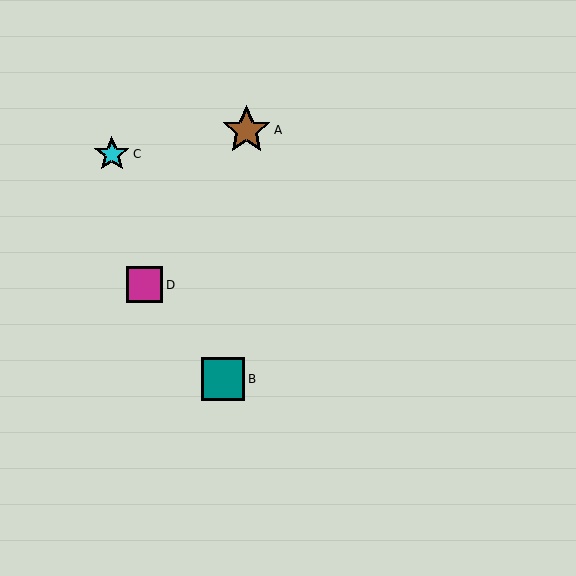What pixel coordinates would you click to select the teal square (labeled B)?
Click at (223, 379) to select the teal square B.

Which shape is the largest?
The brown star (labeled A) is the largest.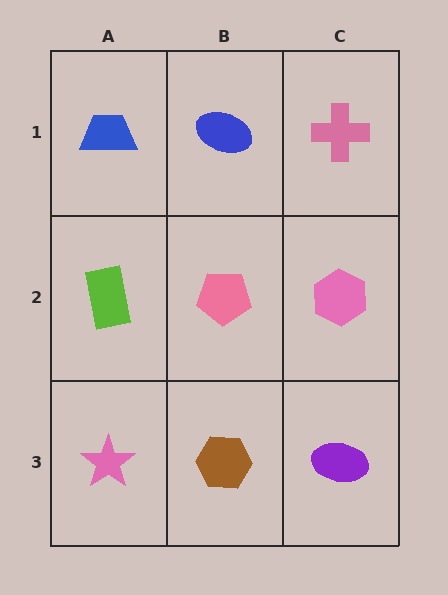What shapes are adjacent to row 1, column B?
A pink pentagon (row 2, column B), a blue trapezoid (row 1, column A), a pink cross (row 1, column C).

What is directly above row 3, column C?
A pink hexagon.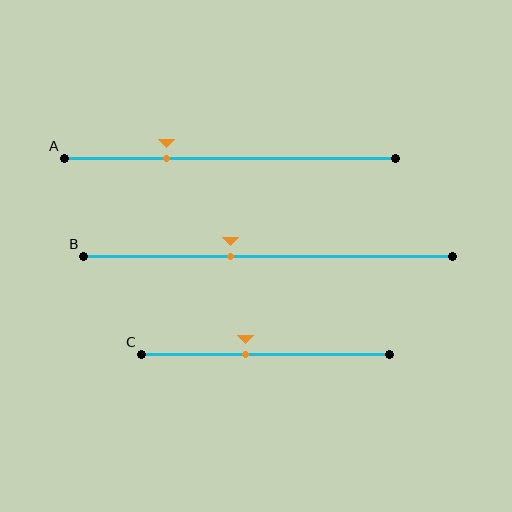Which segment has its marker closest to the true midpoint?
Segment C has its marker closest to the true midpoint.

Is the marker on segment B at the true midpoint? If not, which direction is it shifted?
No, the marker on segment B is shifted to the left by about 10% of the segment length.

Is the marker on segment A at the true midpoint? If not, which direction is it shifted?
No, the marker on segment A is shifted to the left by about 19% of the segment length.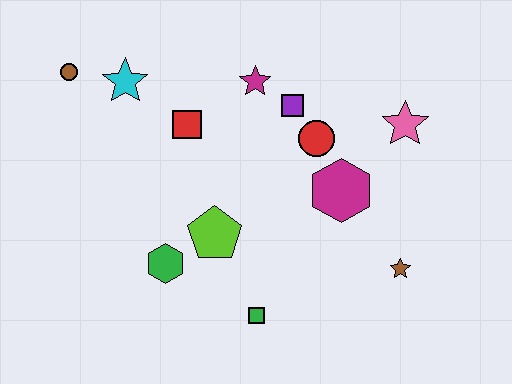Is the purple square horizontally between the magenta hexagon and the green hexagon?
Yes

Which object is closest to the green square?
The lime pentagon is closest to the green square.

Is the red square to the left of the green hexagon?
No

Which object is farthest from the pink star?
The brown circle is farthest from the pink star.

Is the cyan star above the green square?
Yes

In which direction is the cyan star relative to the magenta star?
The cyan star is to the left of the magenta star.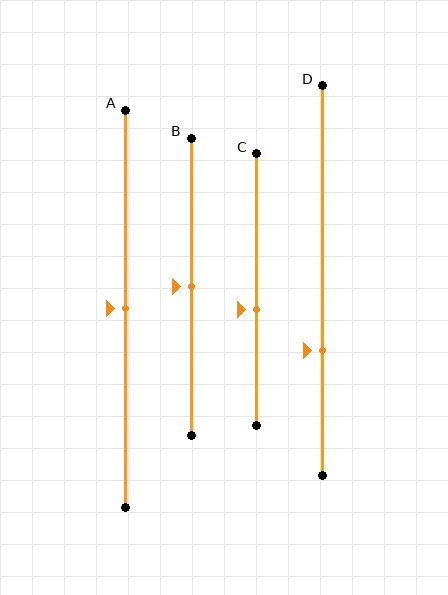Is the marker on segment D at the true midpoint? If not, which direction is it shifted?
No, the marker on segment D is shifted downward by about 18% of the segment length.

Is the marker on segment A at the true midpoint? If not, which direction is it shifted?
Yes, the marker on segment A is at the true midpoint.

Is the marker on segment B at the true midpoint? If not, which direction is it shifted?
Yes, the marker on segment B is at the true midpoint.